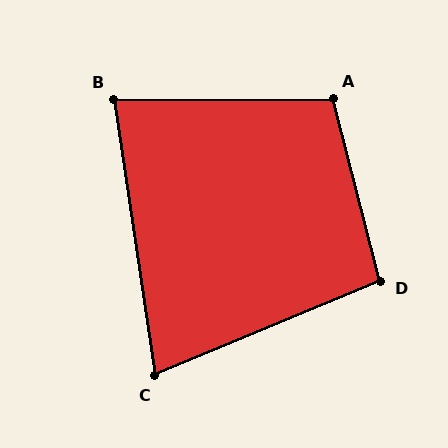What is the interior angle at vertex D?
Approximately 98 degrees (obtuse).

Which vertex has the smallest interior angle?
C, at approximately 76 degrees.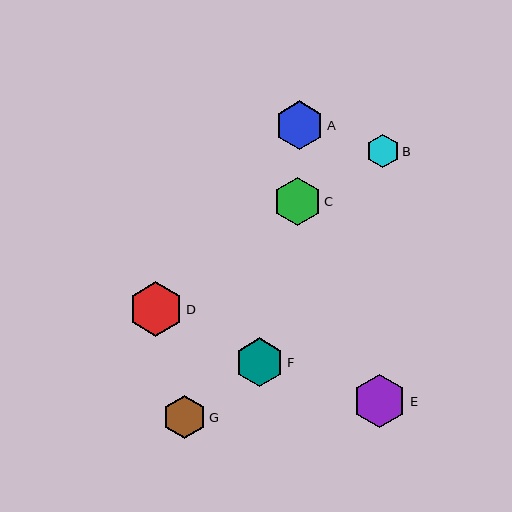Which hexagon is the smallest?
Hexagon B is the smallest with a size of approximately 33 pixels.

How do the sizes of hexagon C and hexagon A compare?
Hexagon C and hexagon A are approximately the same size.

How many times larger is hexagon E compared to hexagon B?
Hexagon E is approximately 1.6 times the size of hexagon B.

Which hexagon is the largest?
Hexagon D is the largest with a size of approximately 55 pixels.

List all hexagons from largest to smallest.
From largest to smallest: D, E, C, F, A, G, B.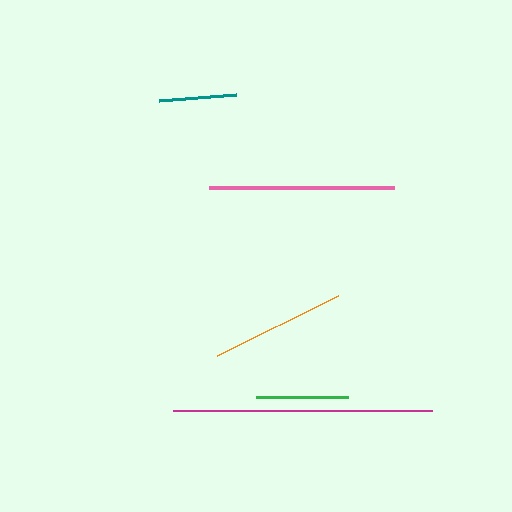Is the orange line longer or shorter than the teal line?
The orange line is longer than the teal line.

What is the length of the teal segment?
The teal segment is approximately 78 pixels long.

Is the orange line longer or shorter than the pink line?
The pink line is longer than the orange line.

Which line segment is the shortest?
The teal line is the shortest at approximately 78 pixels.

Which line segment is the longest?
The magenta line is the longest at approximately 259 pixels.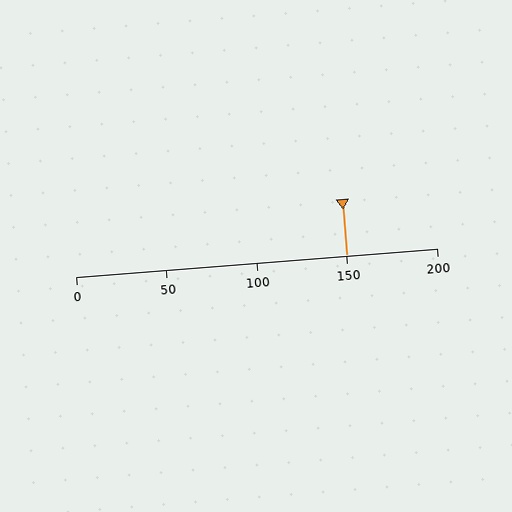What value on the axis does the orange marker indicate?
The marker indicates approximately 150.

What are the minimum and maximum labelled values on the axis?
The axis runs from 0 to 200.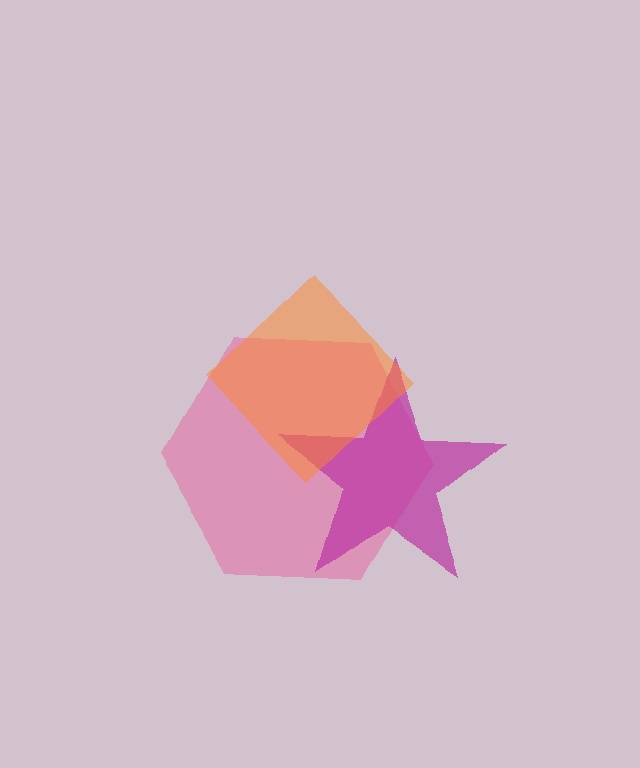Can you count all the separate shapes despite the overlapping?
Yes, there are 3 separate shapes.